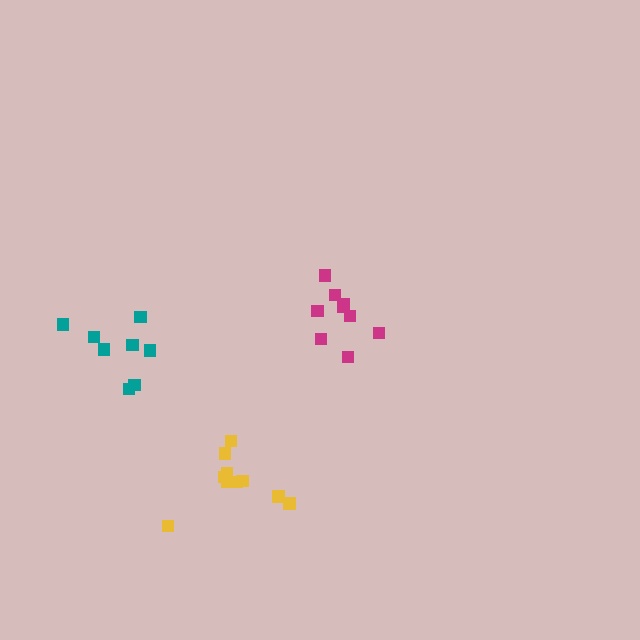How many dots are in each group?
Group 1: 9 dots, Group 2: 10 dots, Group 3: 8 dots (27 total).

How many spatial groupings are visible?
There are 3 spatial groupings.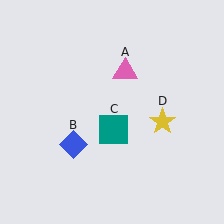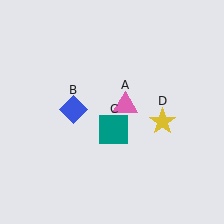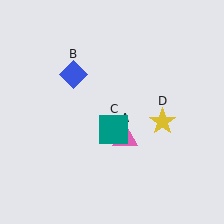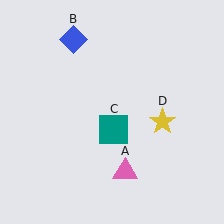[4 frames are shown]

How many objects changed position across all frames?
2 objects changed position: pink triangle (object A), blue diamond (object B).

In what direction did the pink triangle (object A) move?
The pink triangle (object A) moved down.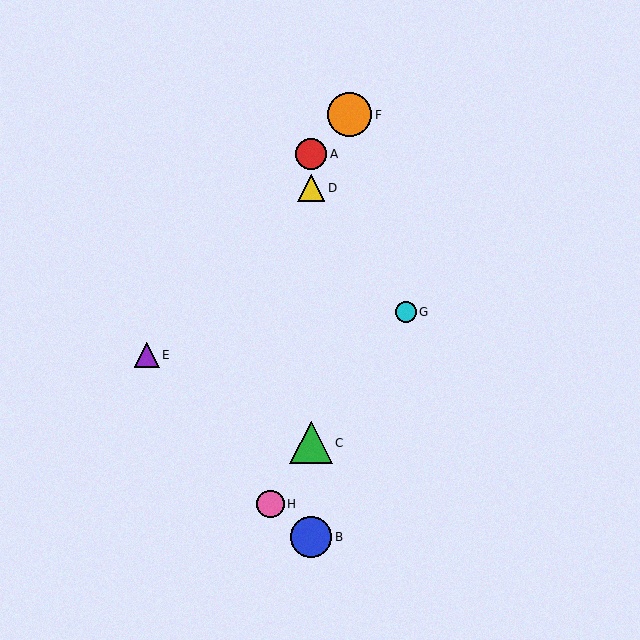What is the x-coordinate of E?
Object E is at x≈147.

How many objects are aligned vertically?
4 objects (A, B, C, D) are aligned vertically.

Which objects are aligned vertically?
Objects A, B, C, D are aligned vertically.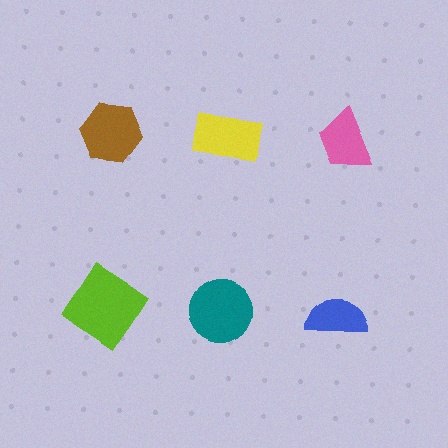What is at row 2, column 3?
A blue semicircle.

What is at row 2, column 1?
A lime diamond.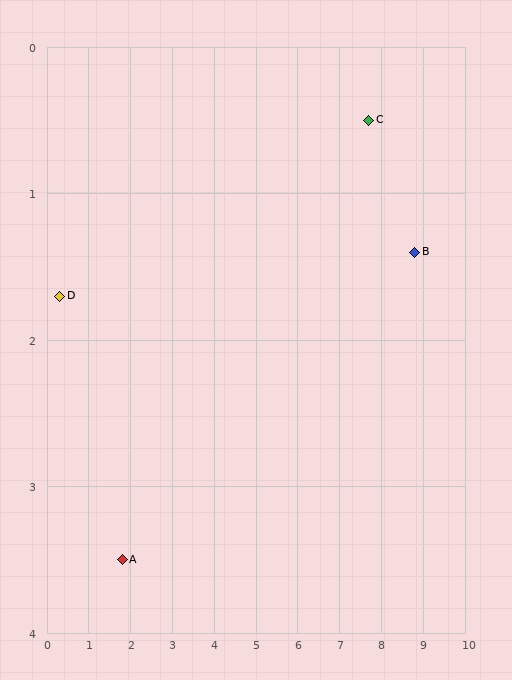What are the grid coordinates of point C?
Point C is at approximately (7.7, 0.5).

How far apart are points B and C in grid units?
Points B and C are about 1.4 grid units apart.